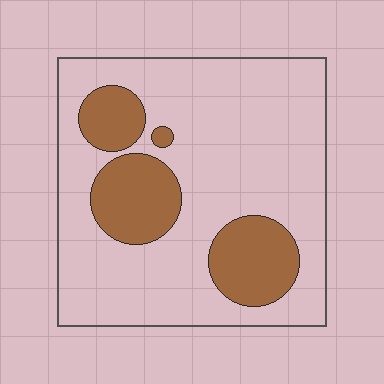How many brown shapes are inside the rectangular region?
4.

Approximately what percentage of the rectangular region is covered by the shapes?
Approximately 25%.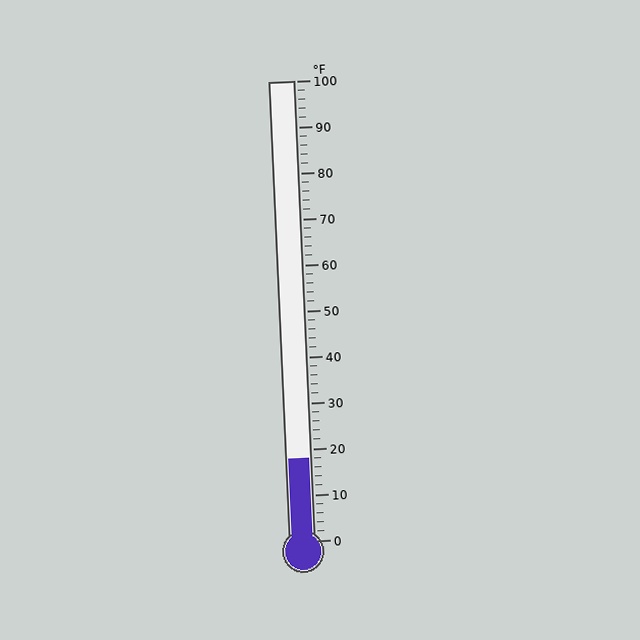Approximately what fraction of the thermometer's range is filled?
The thermometer is filled to approximately 20% of its range.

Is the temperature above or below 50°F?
The temperature is below 50°F.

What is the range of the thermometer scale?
The thermometer scale ranges from 0°F to 100°F.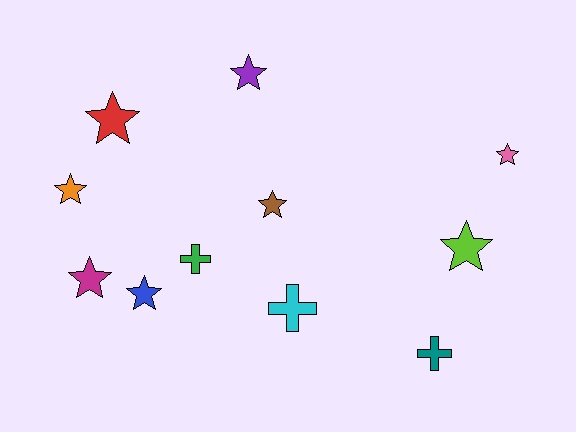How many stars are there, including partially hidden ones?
There are 8 stars.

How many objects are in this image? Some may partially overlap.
There are 11 objects.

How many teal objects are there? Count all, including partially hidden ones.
There is 1 teal object.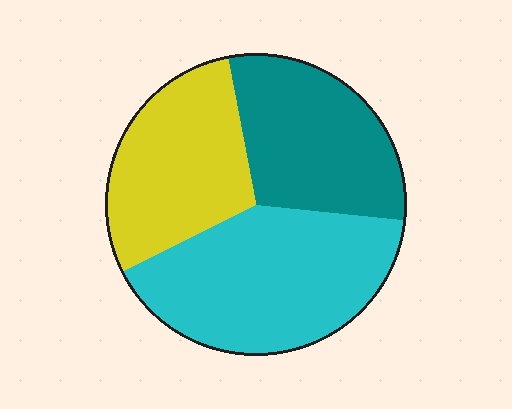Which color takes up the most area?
Cyan, at roughly 40%.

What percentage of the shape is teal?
Teal takes up about one third (1/3) of the shape.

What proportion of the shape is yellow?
Yellow covers roughly 30% of the shape.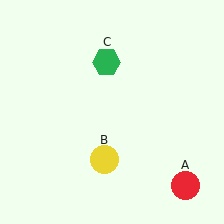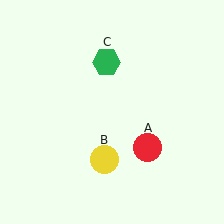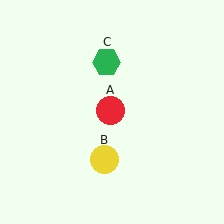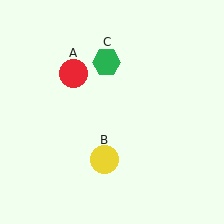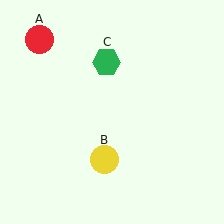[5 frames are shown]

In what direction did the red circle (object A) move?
The red circle (object A) moved up and to the left.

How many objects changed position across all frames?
1 object changed position: red circle (object A).